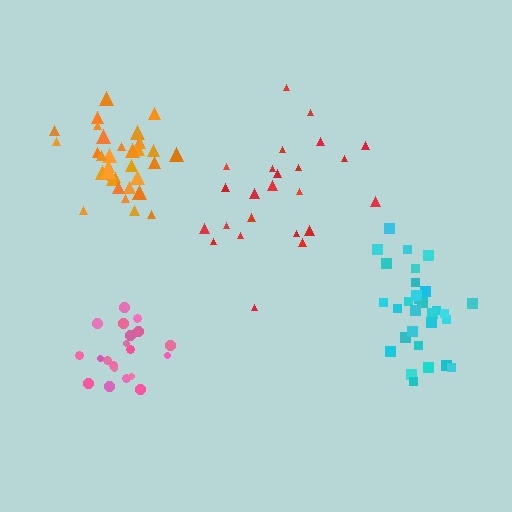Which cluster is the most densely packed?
Orange.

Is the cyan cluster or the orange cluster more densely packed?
Orange.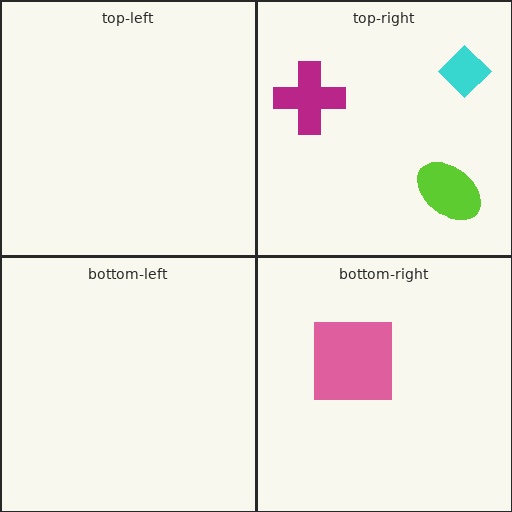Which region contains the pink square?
The bottom-right region.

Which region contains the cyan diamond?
The top-right region.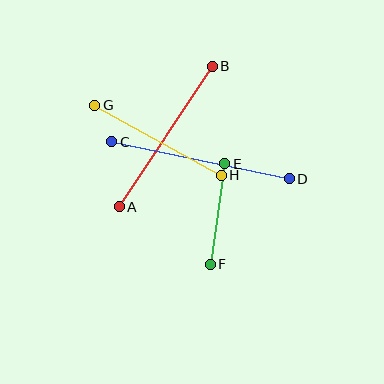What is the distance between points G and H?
The distance is approximately 144 pixels.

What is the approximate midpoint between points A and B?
The midpoint is at approximately (166, 136) pixels.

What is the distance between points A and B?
The distance is approximately 168 pixels.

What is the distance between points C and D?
The distance is approximately 181 pixels.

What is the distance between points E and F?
The distance is approximately 102 pixels.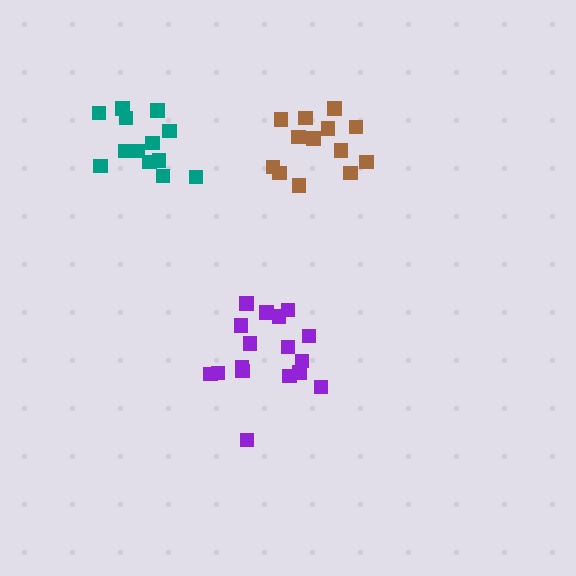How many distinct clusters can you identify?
There are 3 distinct clusters.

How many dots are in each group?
Group 1: 13 dots, Group 2: 17 dots, Group 3: 14 dots (44 total).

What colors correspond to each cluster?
The clusters are colored: brown, purple, teal.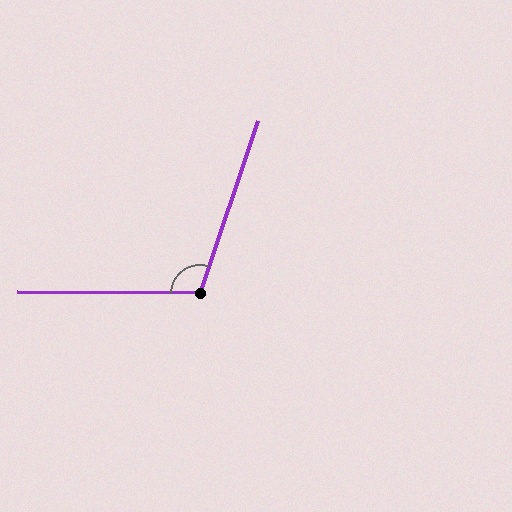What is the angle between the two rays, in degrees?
Approximately 108 degrees.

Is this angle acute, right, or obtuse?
It is obtuse.